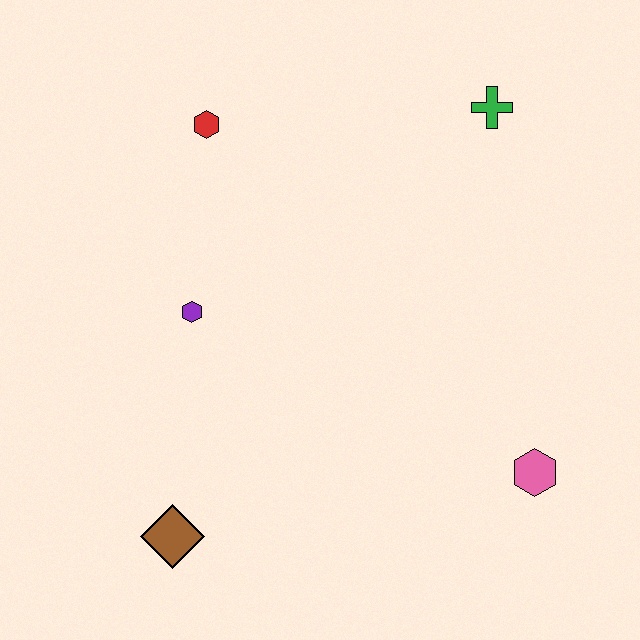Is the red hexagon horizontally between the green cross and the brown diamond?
Yes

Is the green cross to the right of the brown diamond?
Yes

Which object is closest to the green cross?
The red hexagon is closest to the green cross.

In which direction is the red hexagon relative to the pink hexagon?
The red hexagon is above the pink hexagon.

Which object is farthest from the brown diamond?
The green cross is farthest from the brown diamond.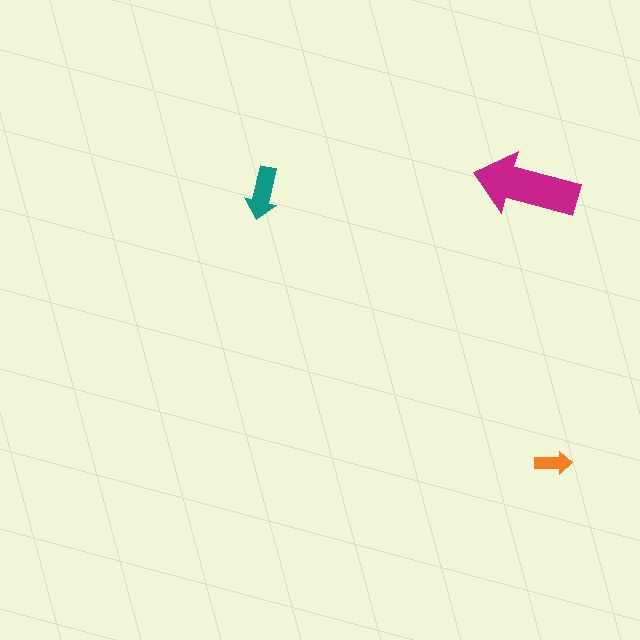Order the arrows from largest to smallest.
the magenta one, the teal one, the orange one.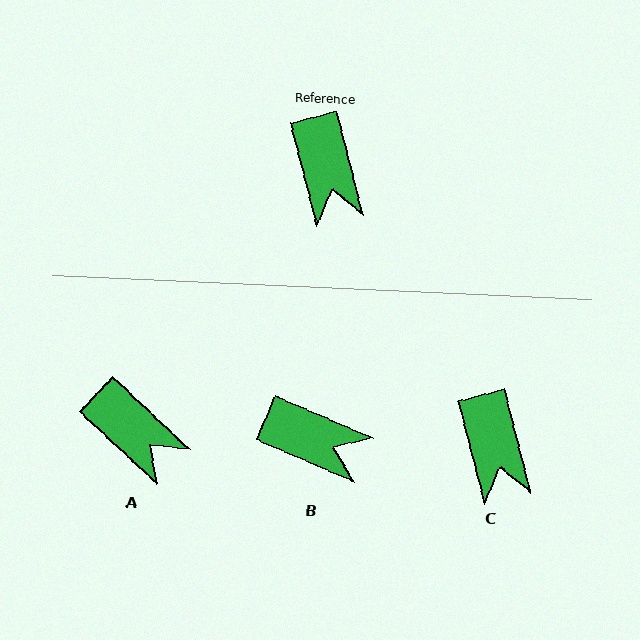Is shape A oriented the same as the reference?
No, it is off by about 33 degrees.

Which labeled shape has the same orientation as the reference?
C.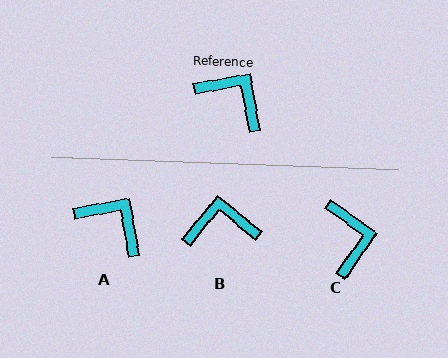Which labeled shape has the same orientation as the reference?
A.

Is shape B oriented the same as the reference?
No, it is off by about 40 degrees.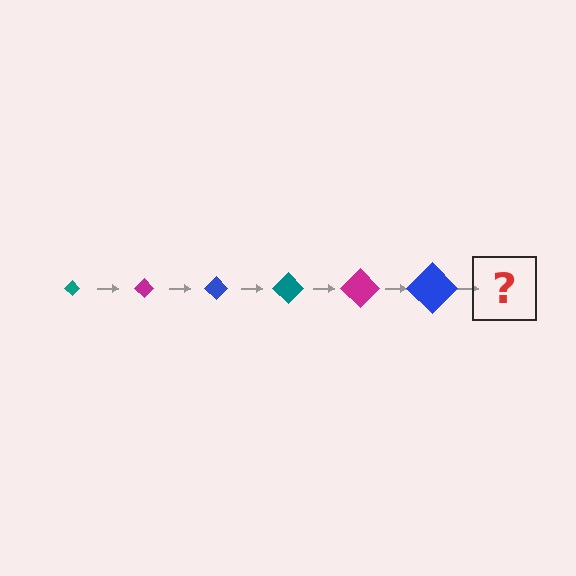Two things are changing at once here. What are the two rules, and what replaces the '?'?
The two rules are that the diamond grows larger each step and the color cycles through teal, magenta, and blue. The '?' should be a teal diamond, larger than the previous one.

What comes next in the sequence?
The next element should be a teal diamond, larger than the previous one.